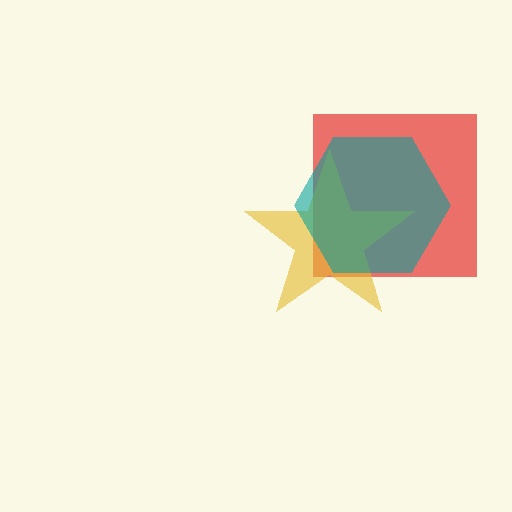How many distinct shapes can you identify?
There are 3 distinct shapes: a red square, a yellow star, a teal hexagon.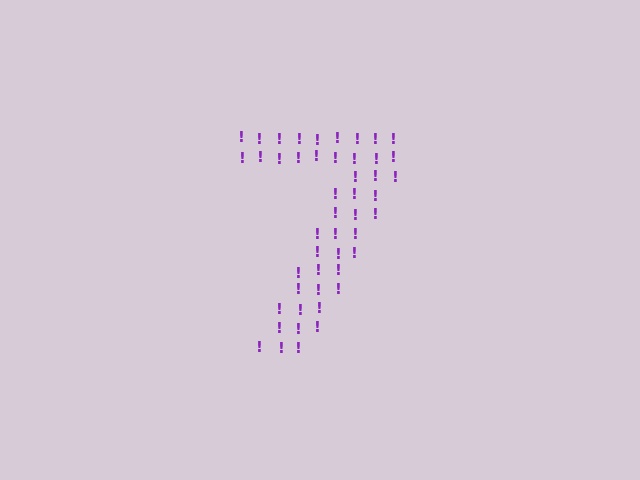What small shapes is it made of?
It is made of small exclamation marks.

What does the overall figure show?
The overall figure shows the digit 7.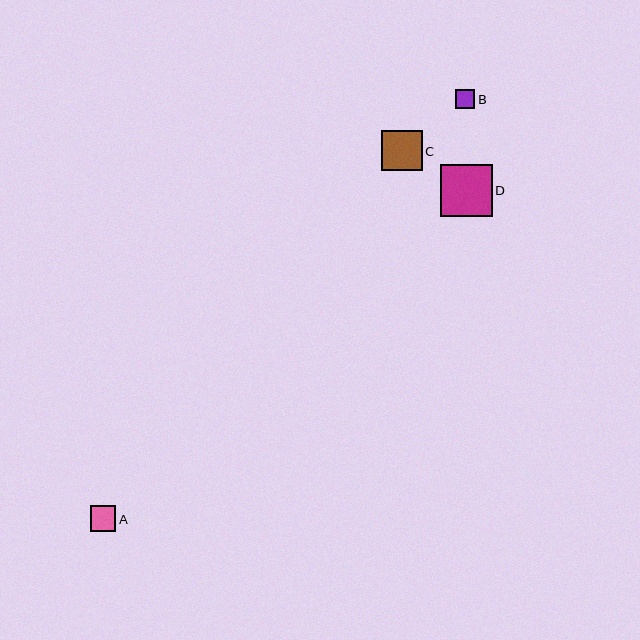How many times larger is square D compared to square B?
Square D is approximately 2.7 times the size of square B.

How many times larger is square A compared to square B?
Square A is approximately 1.4 times the size of square B.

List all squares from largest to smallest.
From largest to smallest: D, C, A, B.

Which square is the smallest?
Square B is the smallest with a size of approximately 19 pixels.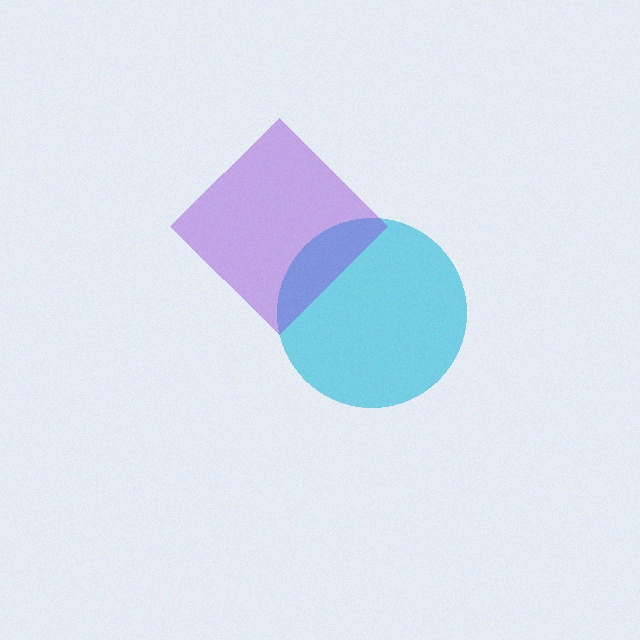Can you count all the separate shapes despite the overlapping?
Yes, there are 2 separate shapes.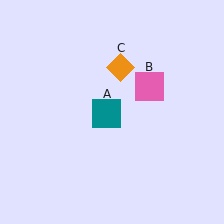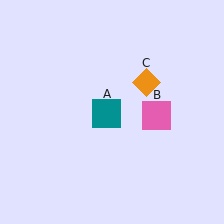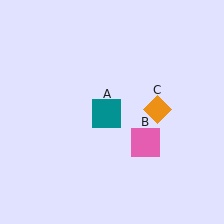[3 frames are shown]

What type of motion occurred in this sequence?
The pink square (object B), orange diamond (object C) rotated clockwise around the center of the scene.